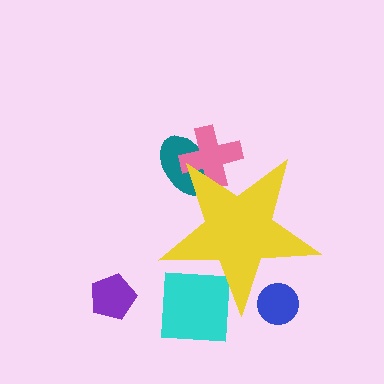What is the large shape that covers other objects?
A yellow star.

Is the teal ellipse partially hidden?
Yes, the teal ellipse is partially hidden behind the yellow star.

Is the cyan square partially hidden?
Yes, the cyan square is partially hidden behind the yellow star.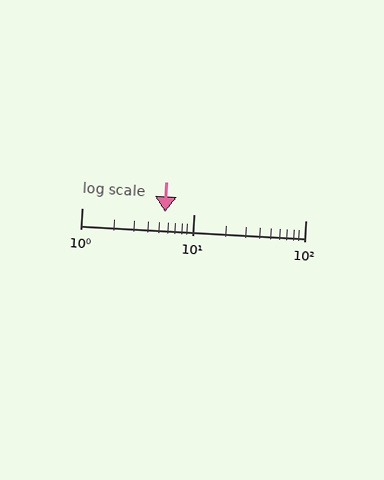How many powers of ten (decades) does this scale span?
The scale spans 2 decades, from 1 to 100.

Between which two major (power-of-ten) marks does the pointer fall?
The pointer is between 1 and 10.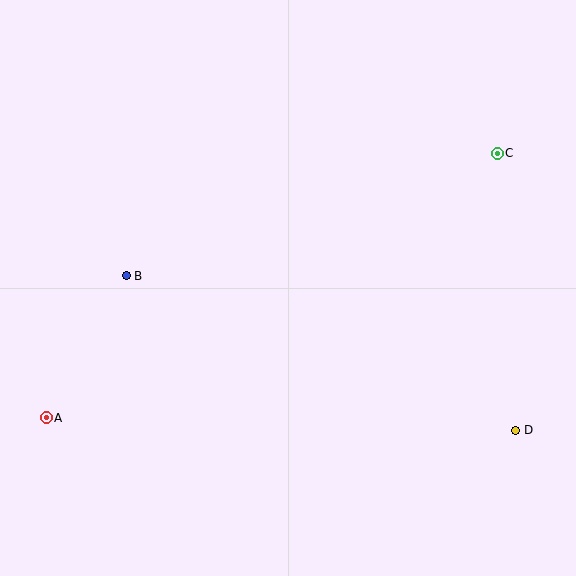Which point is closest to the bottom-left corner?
Point A is closest to the bottom-left corner.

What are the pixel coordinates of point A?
Point A is at (46, 418).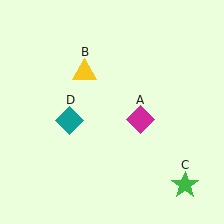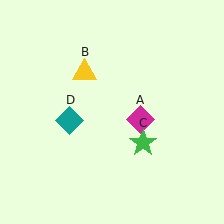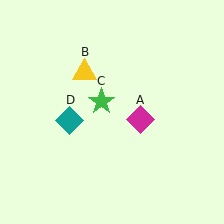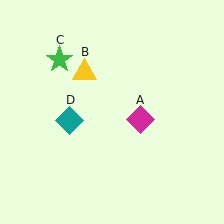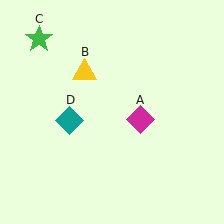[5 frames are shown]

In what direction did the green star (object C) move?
The green star (object C) moved up and to the left.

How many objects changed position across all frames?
1 object changed position: green star (object C).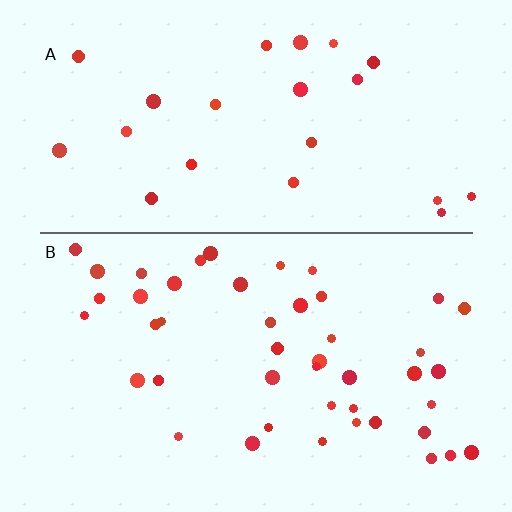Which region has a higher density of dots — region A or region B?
B (the bottom).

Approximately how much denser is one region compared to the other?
Approximately 1.9× — region B over region A.